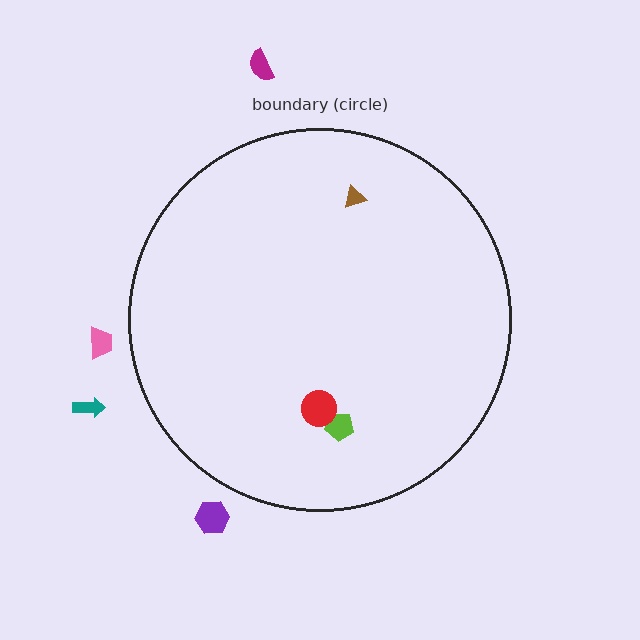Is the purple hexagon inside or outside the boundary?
Outside.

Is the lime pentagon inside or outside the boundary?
Inside.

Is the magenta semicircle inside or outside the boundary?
Outside.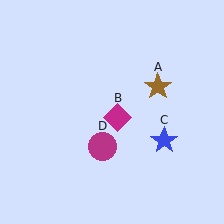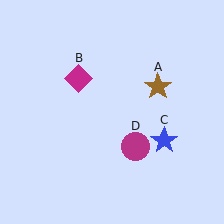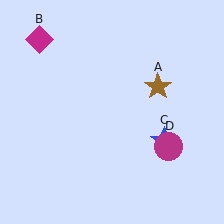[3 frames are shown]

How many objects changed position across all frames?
2 objects changed position: magenta diamond (object B), magenta circle (object D).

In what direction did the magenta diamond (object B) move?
The magenta diamond (object B) moved up and to the left.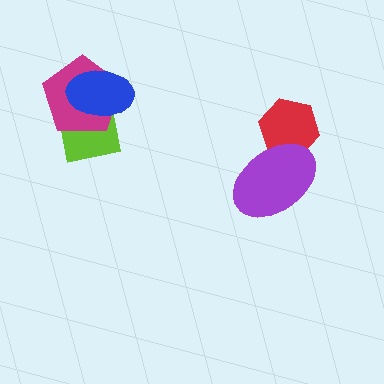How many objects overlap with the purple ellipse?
1 object overlaps with the purple ellipse.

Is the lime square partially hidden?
Yes, it is partially covered by another shape.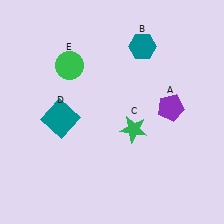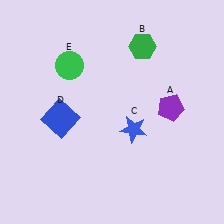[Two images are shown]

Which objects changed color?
B changed from teal to green. C changed from green to blue. D changed from teal to blue.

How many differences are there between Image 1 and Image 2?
There are 3 differences between the two images.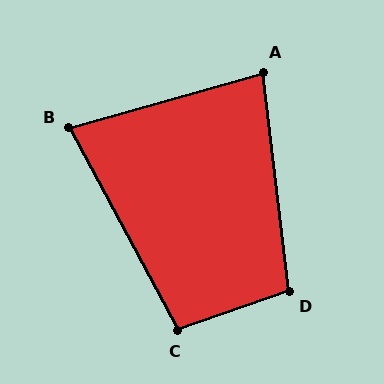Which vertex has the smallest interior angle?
B, at approximately 78 degrees.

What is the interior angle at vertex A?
Approximately 81 degrees (acute).